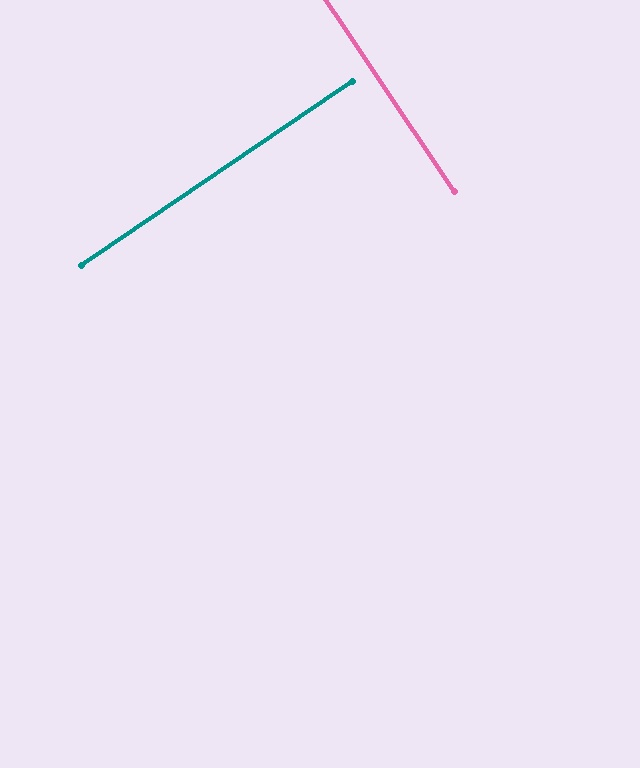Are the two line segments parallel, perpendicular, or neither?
Perpendicular — they meet at approximately 89°.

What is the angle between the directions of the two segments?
Approximately 89 degrees.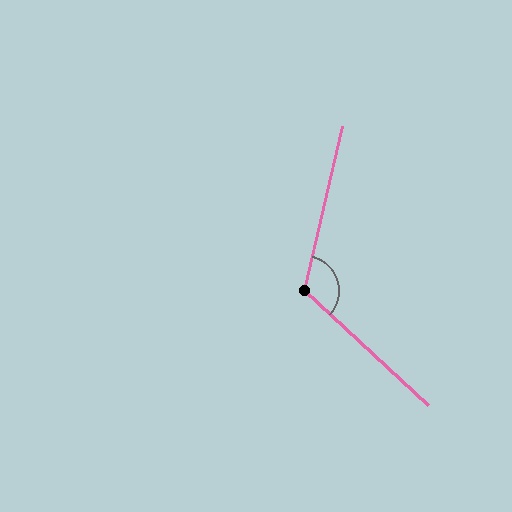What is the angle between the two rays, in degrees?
Approximately 119 degrees.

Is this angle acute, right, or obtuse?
It is obtuse.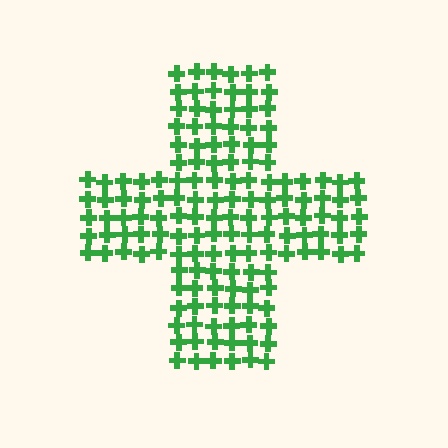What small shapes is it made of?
It is made of small crosses.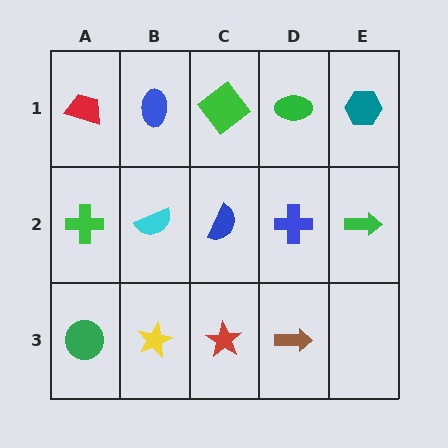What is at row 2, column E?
A green arrow.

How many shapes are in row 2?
5 shapes.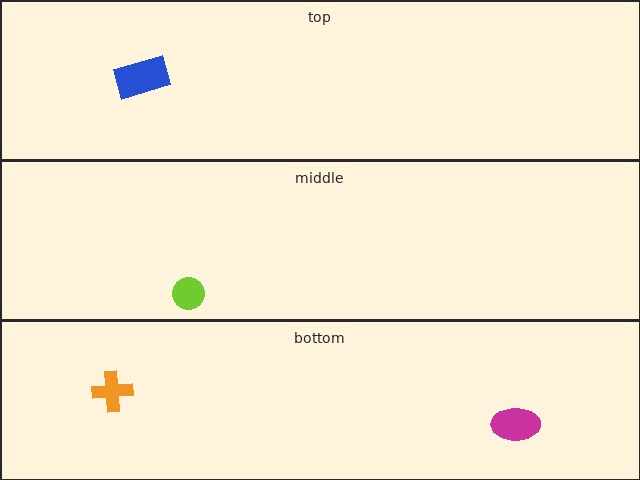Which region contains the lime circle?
The middle region.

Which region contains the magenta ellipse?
The bottom region.